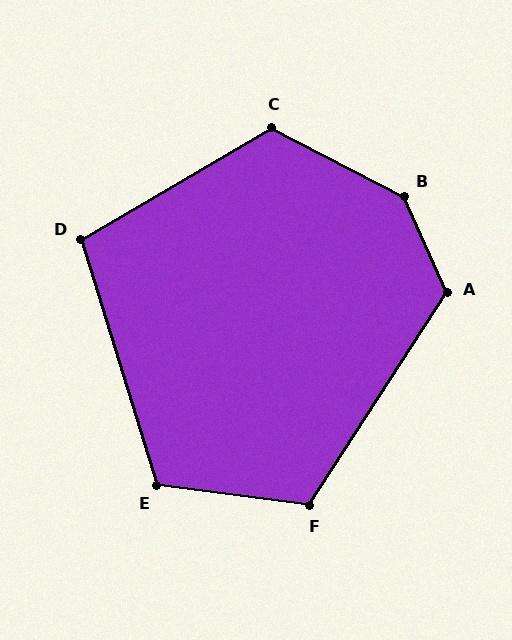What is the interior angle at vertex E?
Approximately 115 degrees (obtuse).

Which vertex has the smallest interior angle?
D, at approximately 103 degrees.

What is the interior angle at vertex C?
Approximately 122 degrees (obtuse).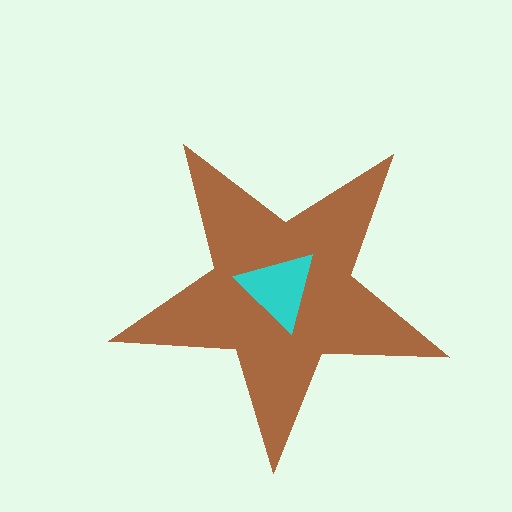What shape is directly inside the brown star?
The cyan triangle.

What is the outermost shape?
The brown star.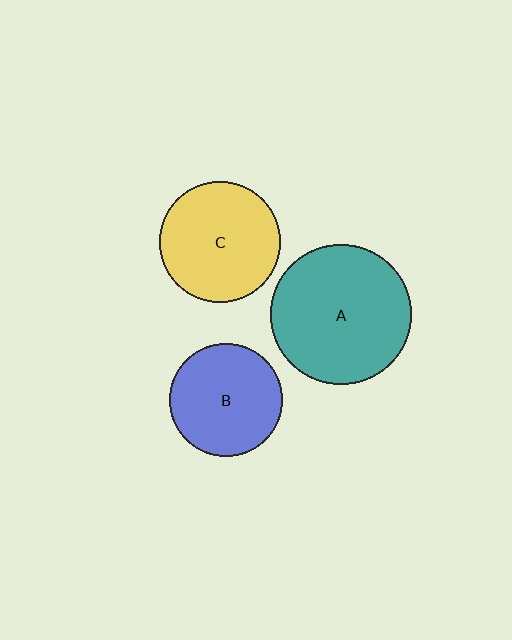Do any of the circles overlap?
No, none of the circles overlap.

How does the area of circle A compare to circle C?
Approximately 1.4 times.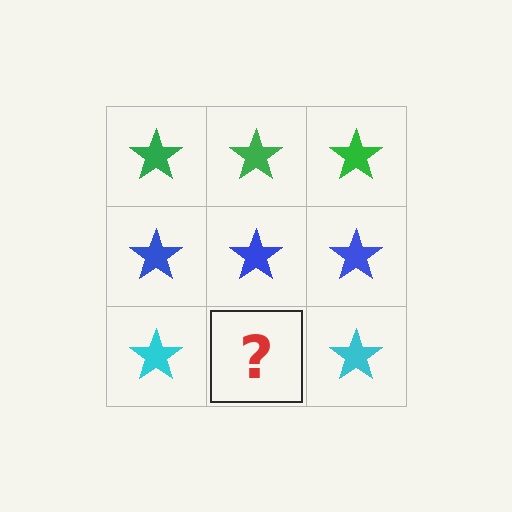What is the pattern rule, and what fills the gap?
The rule is that each row has a consistent color. The gap should be filled with a cyan star.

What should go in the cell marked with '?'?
The missing cell should contain a cyan star.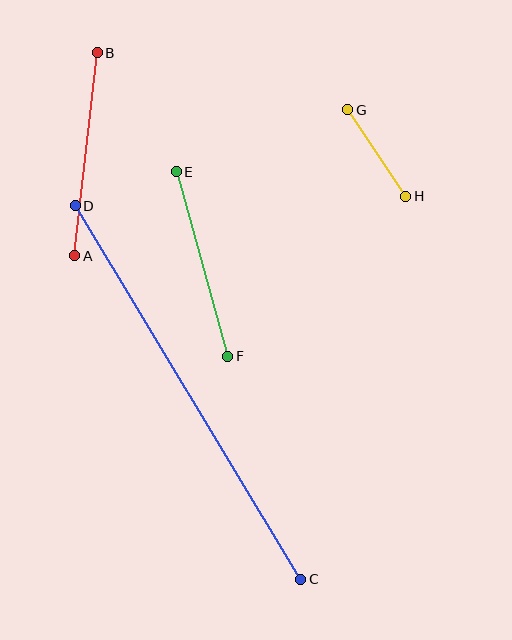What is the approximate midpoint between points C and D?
The midpoint is at approximately (188, 392) pixels.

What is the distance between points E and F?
The distance is approximately 192 pixels.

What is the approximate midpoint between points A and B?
The midpoint is at approximately (86, 154) pixels.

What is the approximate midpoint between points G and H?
The midpoint is at approximately (377, 153) pixels.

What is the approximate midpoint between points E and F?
The midpoint is at approximately (202, 264) pixels.